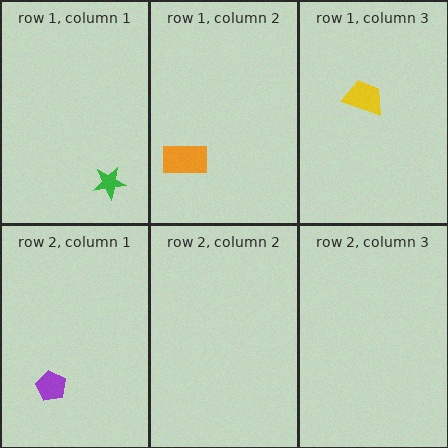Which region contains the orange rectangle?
The row 1, column 2 region.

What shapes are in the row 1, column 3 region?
The yellow trapezoid.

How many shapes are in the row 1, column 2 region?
1.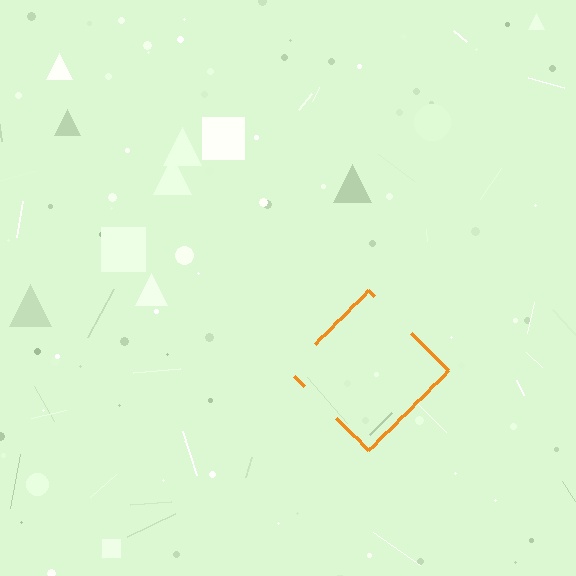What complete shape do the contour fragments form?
The contour fragments form a diamond.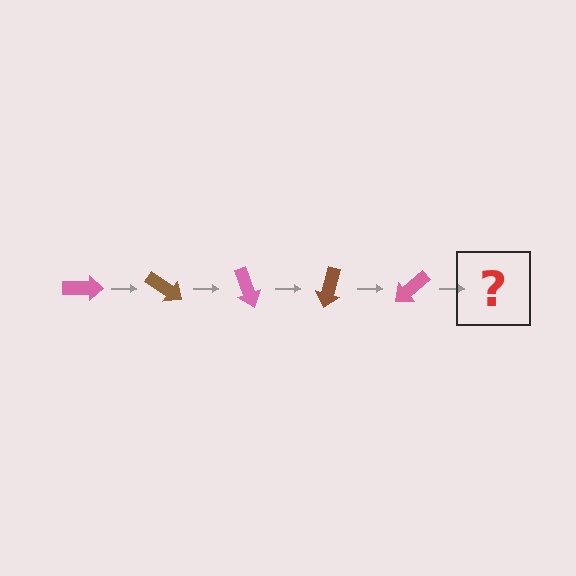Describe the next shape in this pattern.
It should be a brown arrow, rotated 175 degrees from the start.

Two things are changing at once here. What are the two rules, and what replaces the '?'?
The two rules are that it rotates 35 degrees each step and the color cycles through pink and brown. The '?' should be a brown arrow, rotated 175 degrees from the start.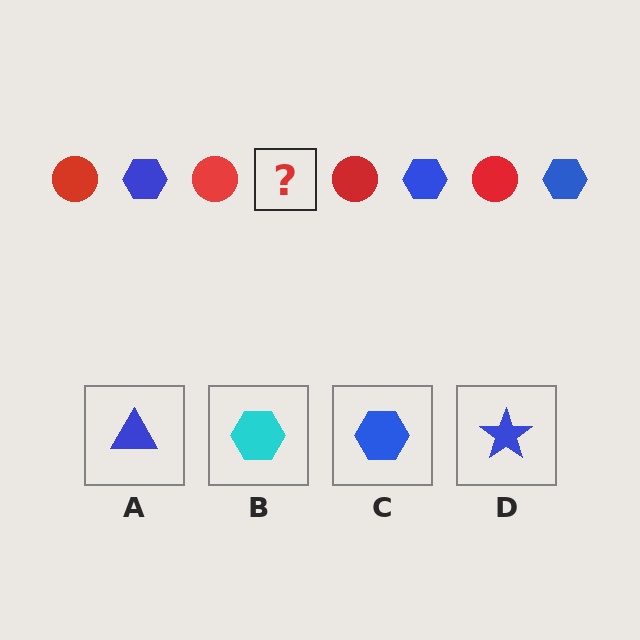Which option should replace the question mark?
Option C.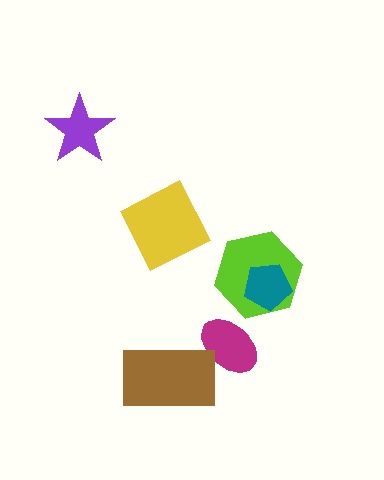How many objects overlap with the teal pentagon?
1 object overlaps with the teal pentagon.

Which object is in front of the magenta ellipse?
The brown rectangle is in front of the magenta ellipse.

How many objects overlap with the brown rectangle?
1 object overlaps with the brown rectangle.